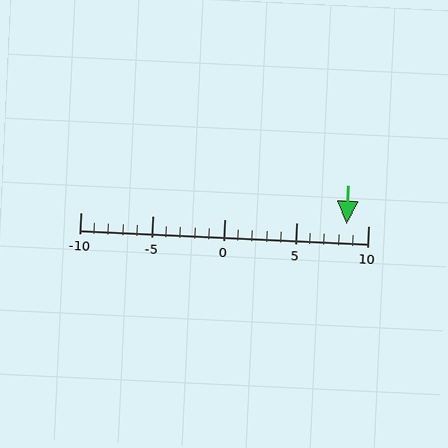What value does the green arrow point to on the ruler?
The green arrow points to approximately 8.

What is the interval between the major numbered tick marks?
The major tick marks are spaced 5 units apart.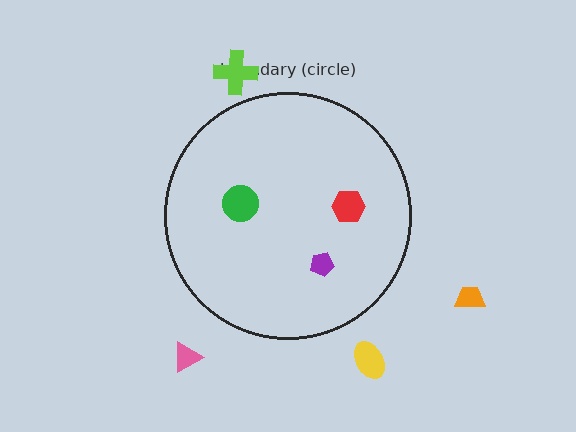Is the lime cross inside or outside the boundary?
Outside.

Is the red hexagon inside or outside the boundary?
Inside.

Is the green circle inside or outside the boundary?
Inside.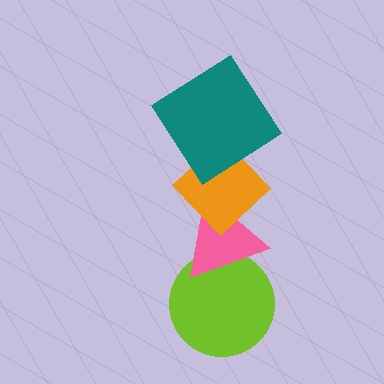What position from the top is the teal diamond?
The teal diamond is 1st from the top.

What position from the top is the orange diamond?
The orange diamond is 2nd from the top.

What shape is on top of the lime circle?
The pink triangle is on top of the lime circle.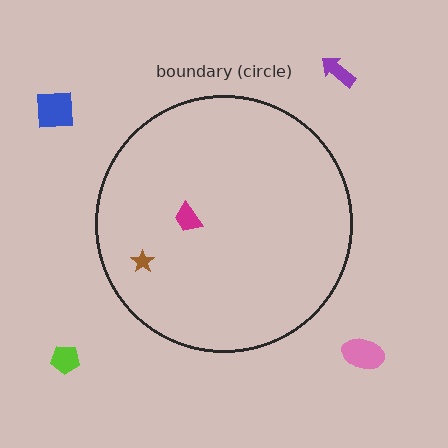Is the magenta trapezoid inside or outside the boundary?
Inside.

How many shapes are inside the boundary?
2 inside, 4 outside.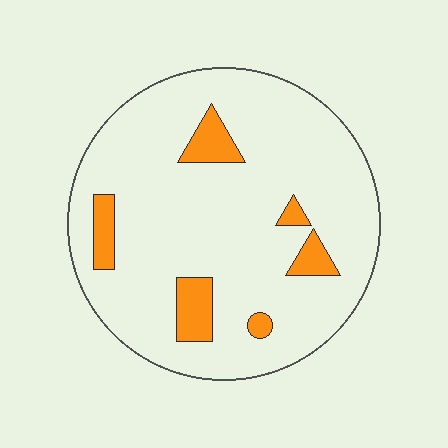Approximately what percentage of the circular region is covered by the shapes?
Approximately 10%.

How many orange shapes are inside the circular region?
6.